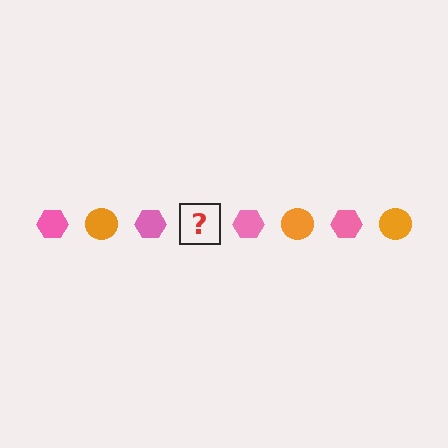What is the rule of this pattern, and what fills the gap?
The rule is that the pattern alternates between pink hexagon and orange circle. The gap should be filled with an orange circle.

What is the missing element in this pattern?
The missing element is an orange circle.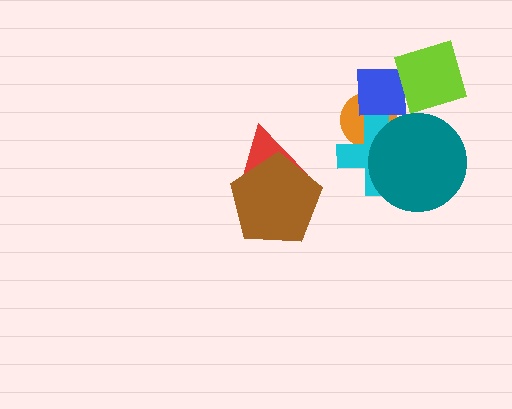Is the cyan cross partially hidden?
Yes, it is partially covered by another shape.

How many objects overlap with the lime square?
1 object overlaps with the lime square.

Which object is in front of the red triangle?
The brown pentagon is in front of the red triangle.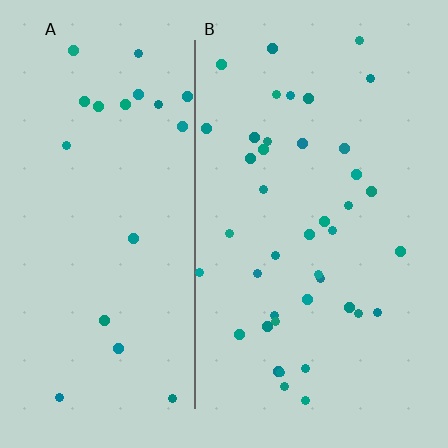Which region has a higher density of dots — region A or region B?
B (the right).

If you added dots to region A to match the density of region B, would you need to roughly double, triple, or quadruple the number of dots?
Approximately double.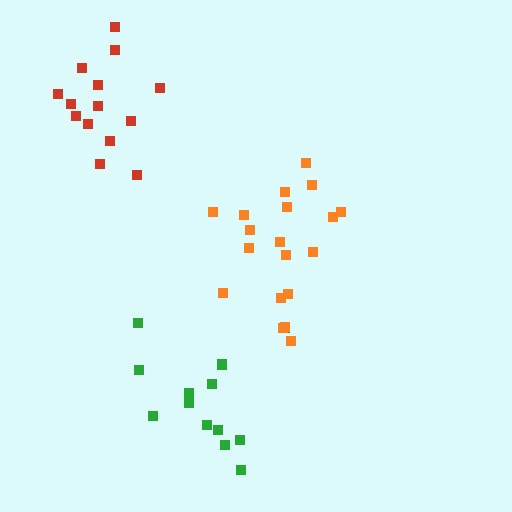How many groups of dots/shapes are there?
There are 3 groups.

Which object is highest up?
The red cluster is topmost.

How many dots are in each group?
Group 1: 13 dots, Group 2: 19 dots, Group 3: 14 dots (46 total).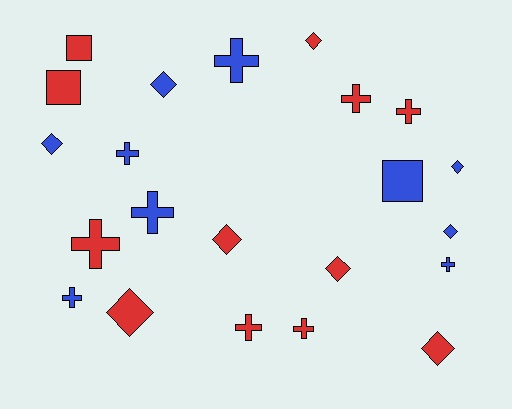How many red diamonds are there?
There are 5 red diamonds.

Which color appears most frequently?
Red, with 12 objects.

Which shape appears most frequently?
Cross, with 10 objects.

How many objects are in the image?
There are 22 objects.